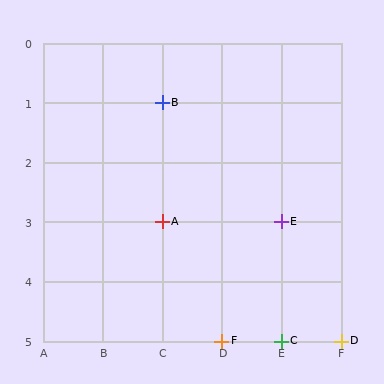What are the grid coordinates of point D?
Point D is at grid coordinates (F, 5).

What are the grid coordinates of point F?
Point F is at grid coordinates (D, 5).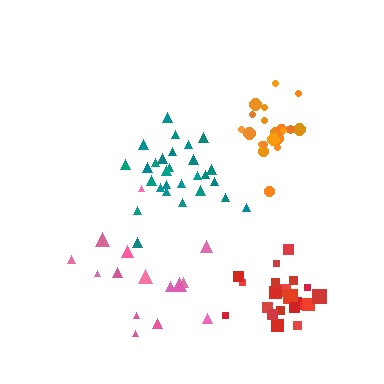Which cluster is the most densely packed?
Orange.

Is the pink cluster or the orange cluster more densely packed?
Orange.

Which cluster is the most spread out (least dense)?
Pink.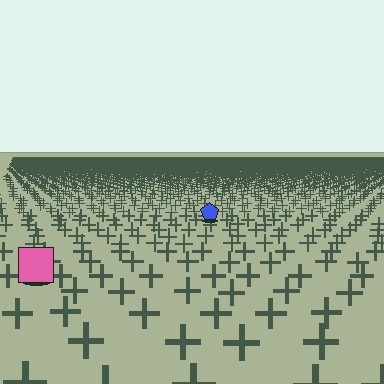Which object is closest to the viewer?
The pink square is closest. The texture marks near it are larger and more spread out.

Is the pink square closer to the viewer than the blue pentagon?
Yes. The pink square is closer — you can tell from the texture gradient: the ground texture is coarser near it.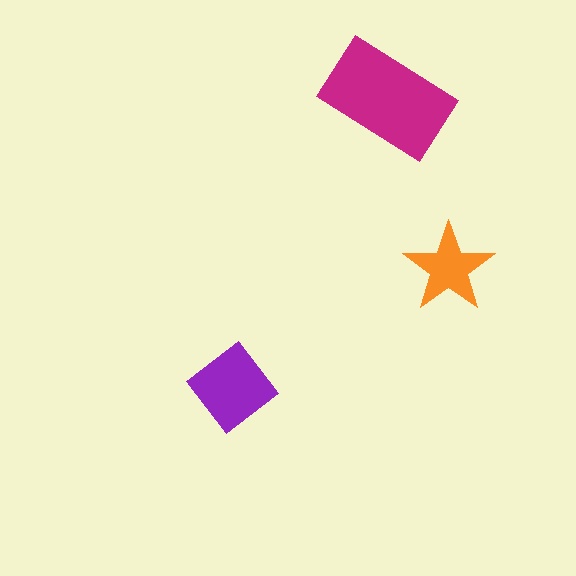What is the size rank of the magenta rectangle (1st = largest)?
1st.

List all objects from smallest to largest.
The orange star, the purple diamond, the magenta rectangle.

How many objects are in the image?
There are 3 objects in the image.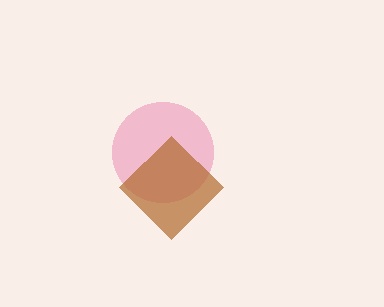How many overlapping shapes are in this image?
There are 2 overlapping shapes in the image.